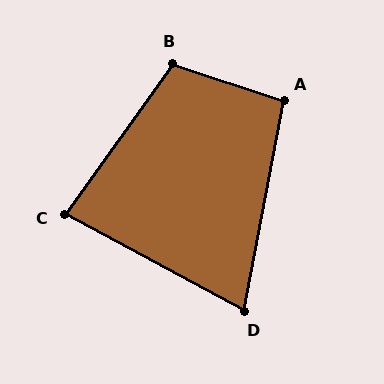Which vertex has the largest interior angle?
B, at approximately 107 degrees.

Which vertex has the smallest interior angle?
D, at approximately 73 degrees.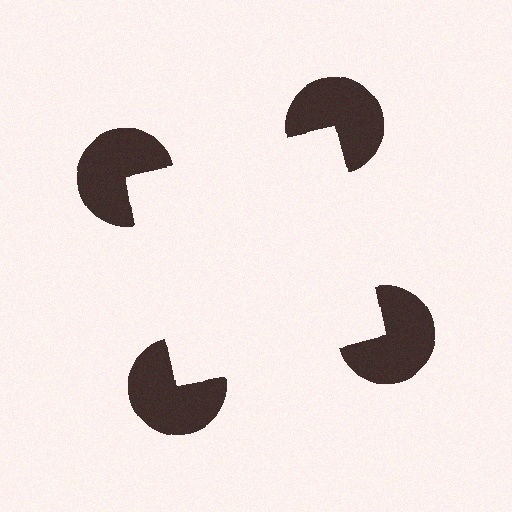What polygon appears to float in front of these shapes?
An illusory square — its edges are inferred from the aligned wedge cuts in the pac-man discs, not physically drawn.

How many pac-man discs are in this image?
There are 4 — one at each vertex of the illusory square.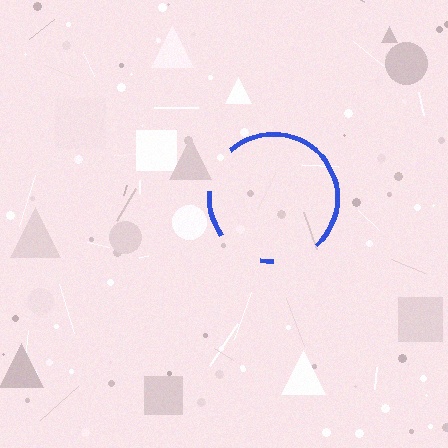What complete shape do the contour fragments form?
The contour fragments form a circle.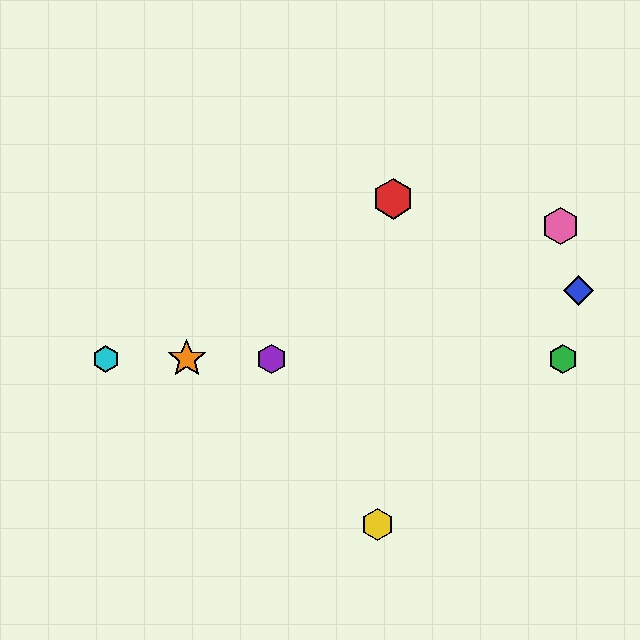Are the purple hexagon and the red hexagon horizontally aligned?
No, the purple hexagon is at y≈359 and the red hexagon is at y≈199.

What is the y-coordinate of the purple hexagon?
The purple hexagon is at y≈359.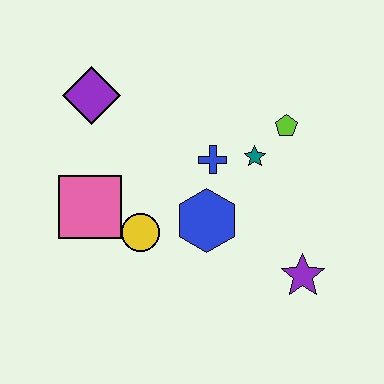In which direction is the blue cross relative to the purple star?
The blue cross is above the purple star.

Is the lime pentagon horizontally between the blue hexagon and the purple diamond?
No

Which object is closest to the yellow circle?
The pink square is closest to the yellow circle.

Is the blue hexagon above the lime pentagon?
No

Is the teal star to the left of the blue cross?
No